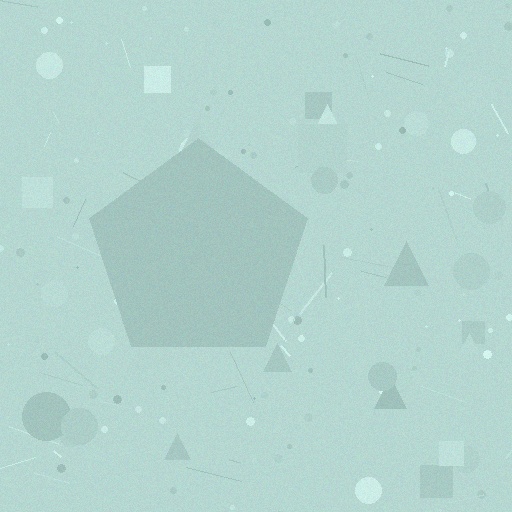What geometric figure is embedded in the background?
A pentagon is embedded in the background.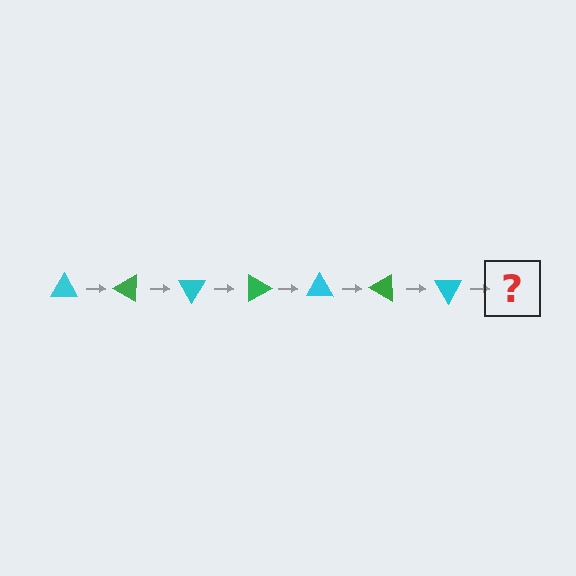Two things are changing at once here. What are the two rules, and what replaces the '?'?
The two rules are that it rotates 30 degrees each step and the color cycles through cyan and green. The '?' should be a green triangle, rotated 210 degrees from the start.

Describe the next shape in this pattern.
It should be a green triangle, rotated 210 degrees from the start.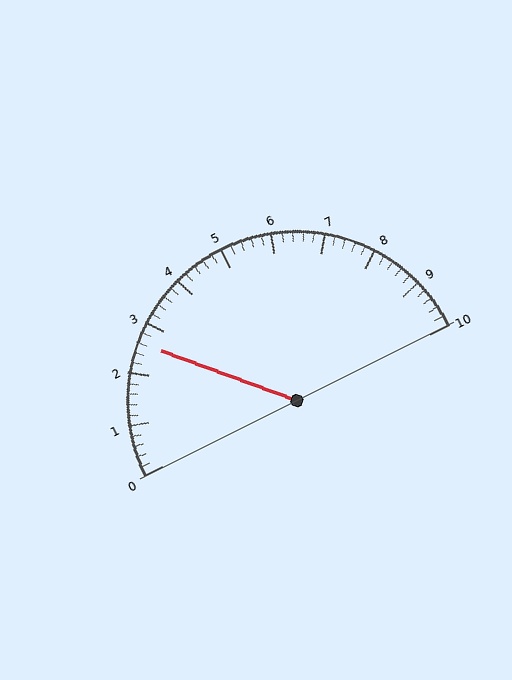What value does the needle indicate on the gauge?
The needle indicates approximately 2.6.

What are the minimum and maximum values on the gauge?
The gauge ranges from 0 to 10.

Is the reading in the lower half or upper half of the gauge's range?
The reading is in the lower half of the range (0 to 10).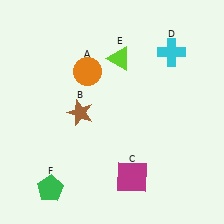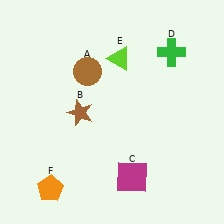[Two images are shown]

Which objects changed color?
A changed from orange to brown. D changed from cyan to green. F changed from green to orange.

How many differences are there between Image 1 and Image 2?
There are 3 differences between the two images.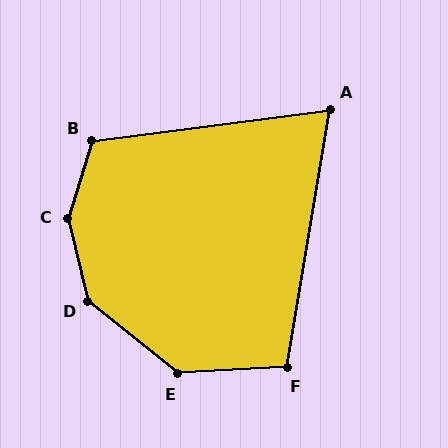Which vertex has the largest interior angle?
C, at approximately 149 degrees.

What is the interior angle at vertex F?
Approximately 103 degrees (obtuse).